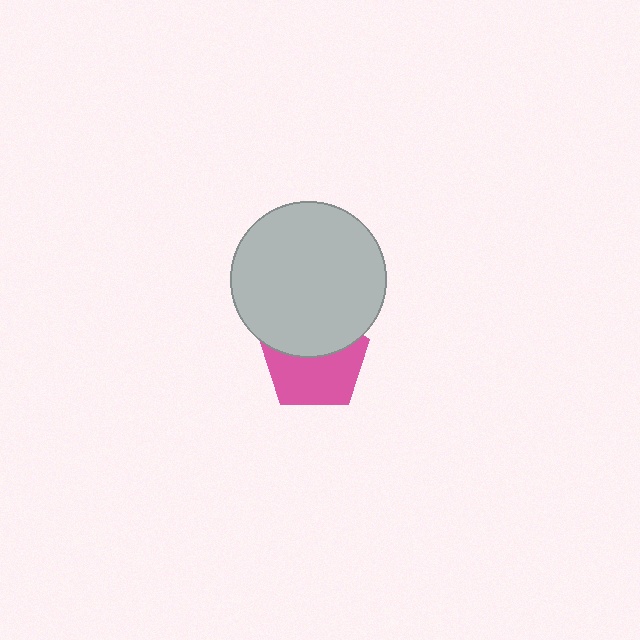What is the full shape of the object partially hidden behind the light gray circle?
The partially hidden object is a pink pentagon.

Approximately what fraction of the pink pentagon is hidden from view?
Roughly 42% of the pink pentagon is hidden behind the light gray circle.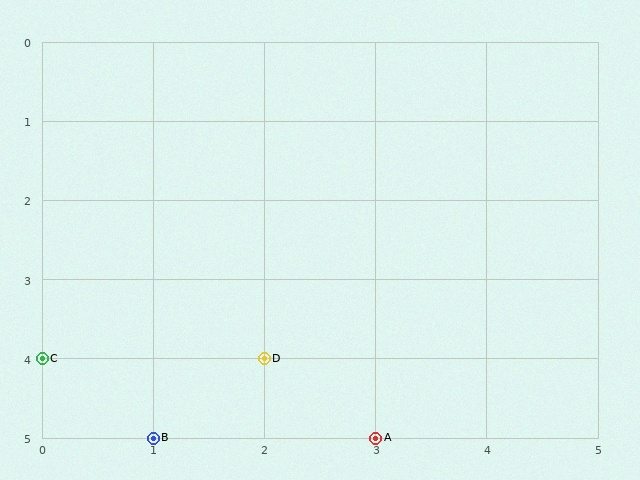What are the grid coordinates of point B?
Point B is at grid coordinates (1, 5).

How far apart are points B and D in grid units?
Points B and D are 1 column and 1 row apart (about 1.4 grid units diagonally).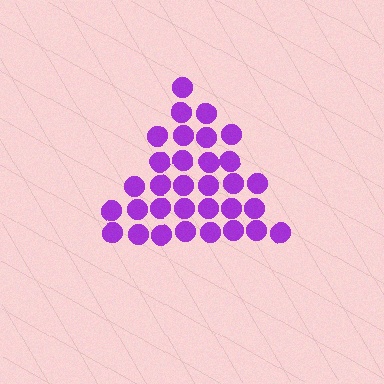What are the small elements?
The small elements are circles.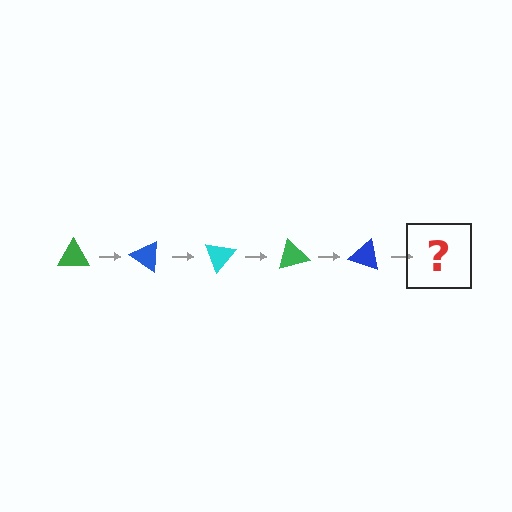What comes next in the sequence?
The next element should be a cyan triangle, rotated 175 degrees from the start.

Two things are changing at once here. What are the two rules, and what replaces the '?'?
The two rules are that it rotates 35 degrees each step and the color cycles through green, blue, and cyan. The '?' should be a cyan triangle, rotated 175 degrees from the start.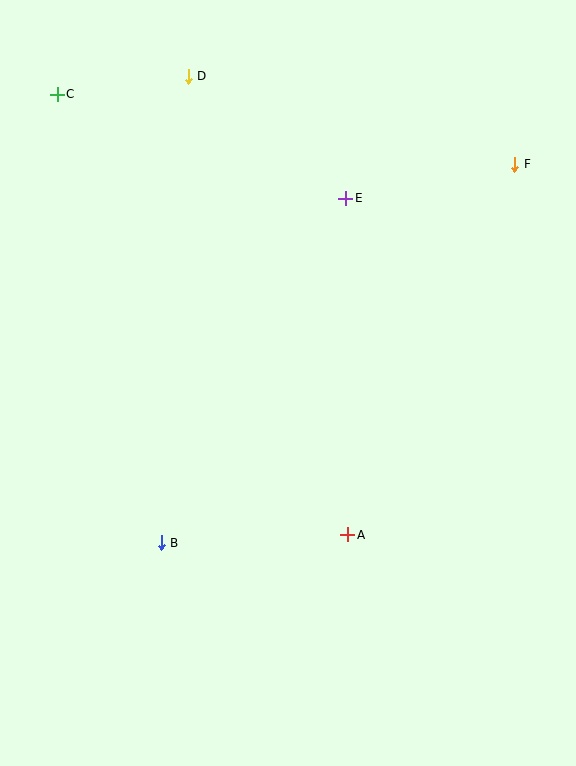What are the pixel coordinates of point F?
Point F is at (515, 164).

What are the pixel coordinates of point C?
Point C is at (57, 94).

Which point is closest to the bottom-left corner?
Point B is closest to the bottom-left corner.